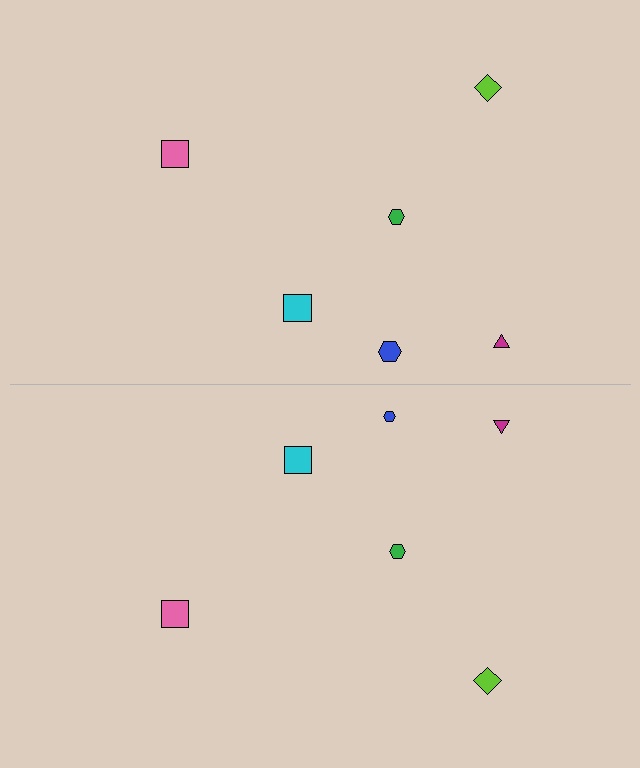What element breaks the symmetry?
The blue hexagon on the bottom side has a different size than its mirror counterpart.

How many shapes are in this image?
There are 12 shapes in this image.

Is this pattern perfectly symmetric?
No, the pattern is not perfectly symmetric. The blue hexagon on the bottom side has a different size than its mirror counterpart.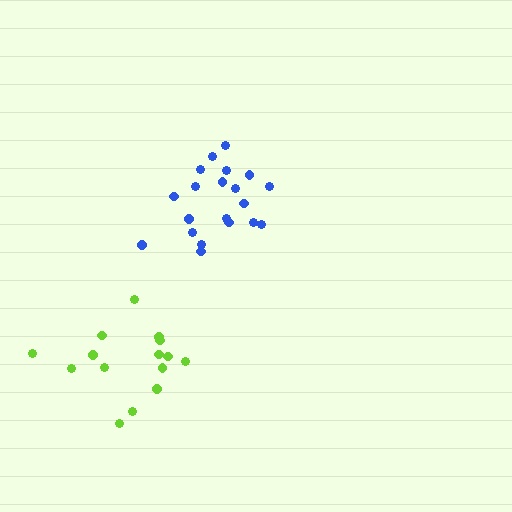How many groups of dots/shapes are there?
There are 2 groups.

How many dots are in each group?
Group 1: 20 dots, Group 2: 15 dots (35 total).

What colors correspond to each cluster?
The clusters are colored: blue, lime.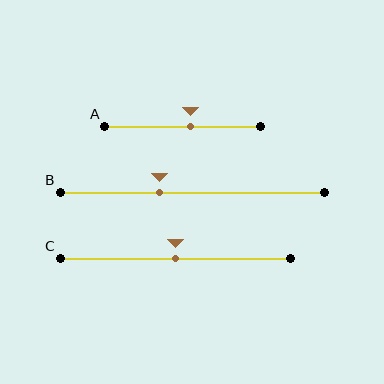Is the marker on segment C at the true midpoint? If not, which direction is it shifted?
Yes, the marker on segment C is at the true midpoint.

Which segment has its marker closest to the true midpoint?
Segment C has its marker closest to the true midpoint.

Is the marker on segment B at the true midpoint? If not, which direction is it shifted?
No, the marker on segment B is shifted to the left by about 12% of the segment length.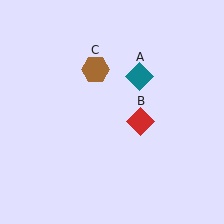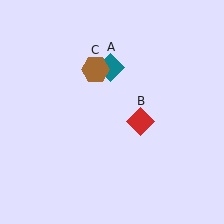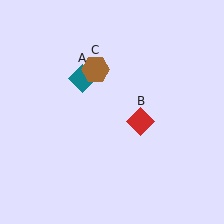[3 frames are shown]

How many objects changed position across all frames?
1 object changed position: teal diamond (object A).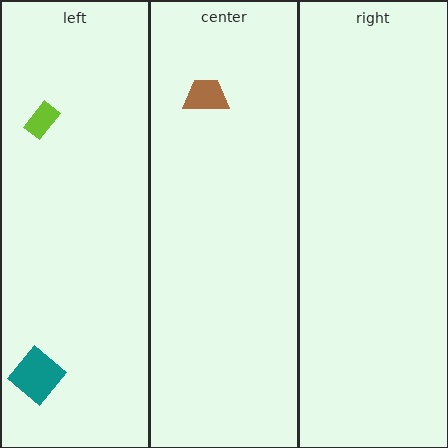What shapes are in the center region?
The brown trapezoid.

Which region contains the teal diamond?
The left region.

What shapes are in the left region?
The teal diamond, the lime rectangle.